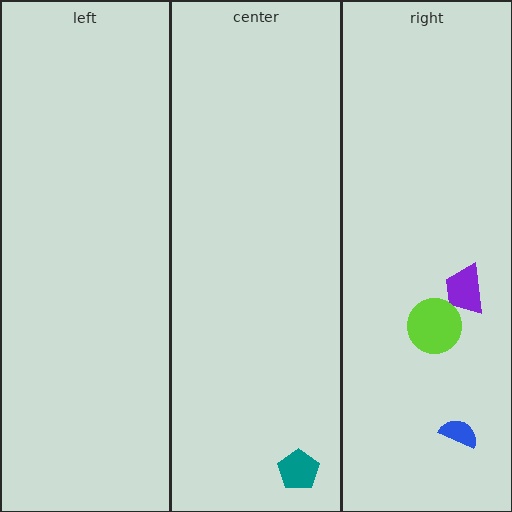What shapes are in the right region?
The blue semicircle, the purple trapezoid, the lime circle.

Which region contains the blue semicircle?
The right region.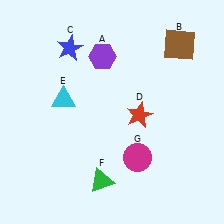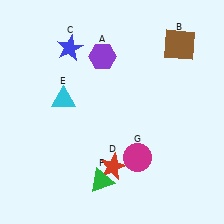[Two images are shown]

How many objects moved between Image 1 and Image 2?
1 object moved between the two images.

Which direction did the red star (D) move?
The red star (D) moved down.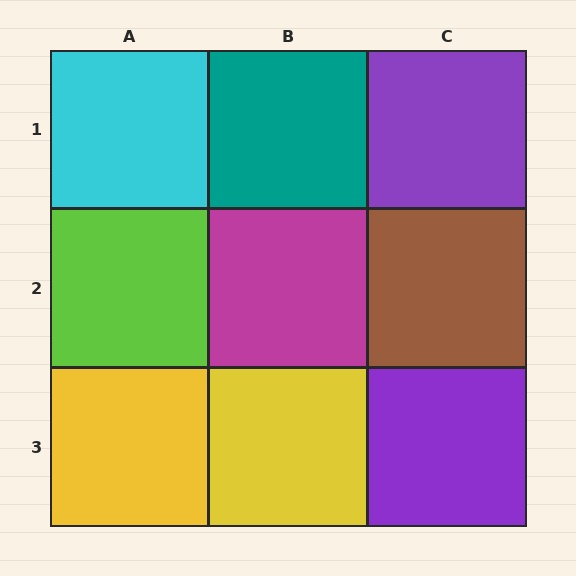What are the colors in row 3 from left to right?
Yellow, yellow, purple.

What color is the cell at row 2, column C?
Brown.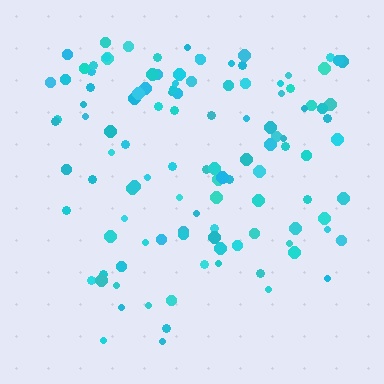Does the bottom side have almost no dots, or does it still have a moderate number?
Still a moderate number, just noticeably fewer than the top.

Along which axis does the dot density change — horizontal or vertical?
Vertical.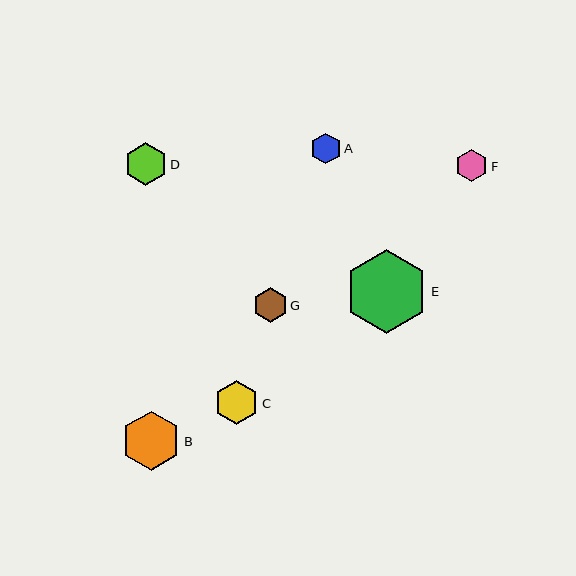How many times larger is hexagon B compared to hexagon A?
Hexagon B is approximately 1.9 times the size of hexagon A.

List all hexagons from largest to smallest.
From largest to smallest: E, B, C, D, G, F, A.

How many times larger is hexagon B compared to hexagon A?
Hexagon B is approximately 1.9 times the size of hexagon A.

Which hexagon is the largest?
Hexagon E is the largest with a size of approximately 83 pixels.